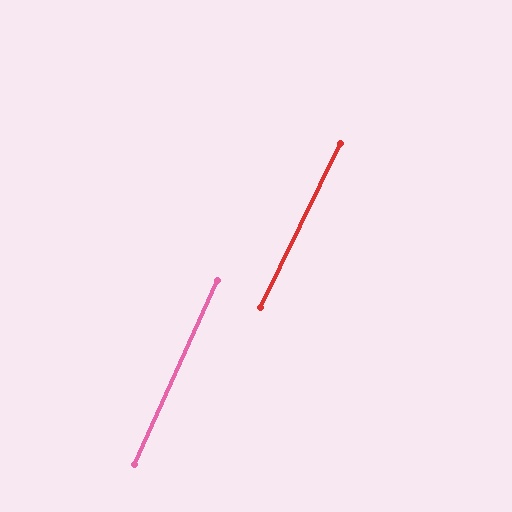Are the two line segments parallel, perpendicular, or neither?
Parallel — their directions differ by only 1.7°.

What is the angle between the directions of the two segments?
Approximately 2 degrees.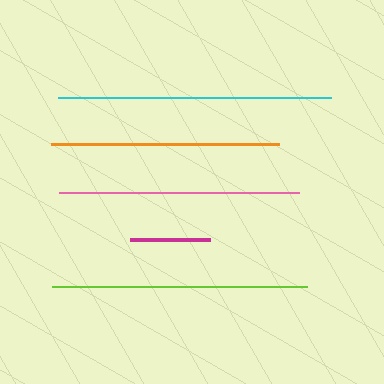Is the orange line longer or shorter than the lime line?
The lime line is longer than the orange line.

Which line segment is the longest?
The cyan line is the longest at approximately 272 pixels.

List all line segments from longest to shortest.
From longest to shortest: cyan, lime, pink, orange, magenta.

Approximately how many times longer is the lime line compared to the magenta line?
The lime line is approximately 3.2 times the length of the magenta line.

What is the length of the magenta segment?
The magenta segment is approximately 80 pixels long.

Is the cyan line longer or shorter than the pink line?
The cyan line is longer than the pink line.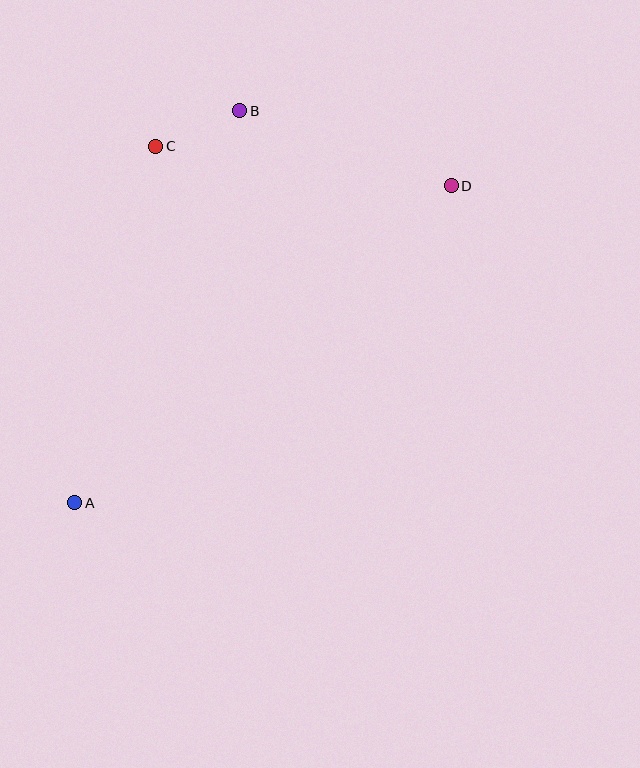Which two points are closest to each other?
Points B and C are closest to each other.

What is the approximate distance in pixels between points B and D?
The distance between B and D is approximately 225 pixels.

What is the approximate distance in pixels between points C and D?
The distance between C and D is approximately 298 pixels.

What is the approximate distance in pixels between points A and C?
The distance between A and C is approximately 366 pixels.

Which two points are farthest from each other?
Points A and D are farthest from each other.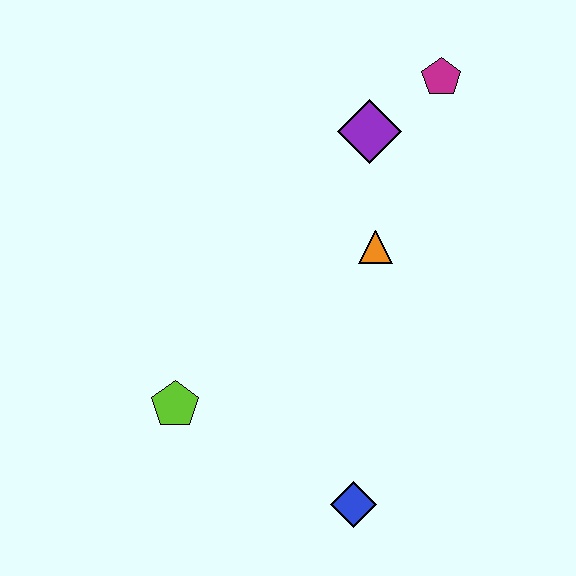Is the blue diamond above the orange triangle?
No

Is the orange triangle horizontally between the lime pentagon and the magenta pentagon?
Yes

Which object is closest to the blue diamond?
The lime pentagon is closest to the blue diamond.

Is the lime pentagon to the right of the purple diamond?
No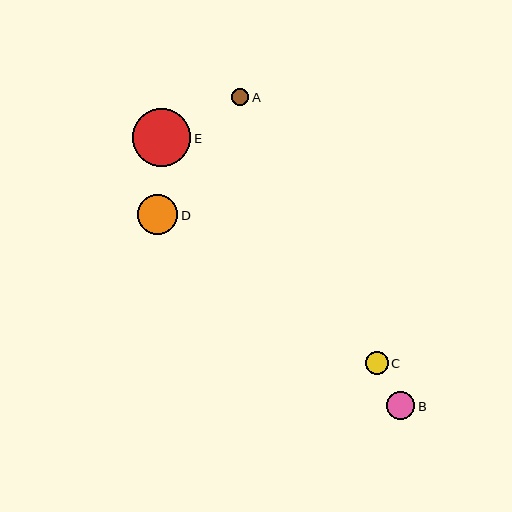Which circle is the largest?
Circle E is the largest with a size of approximately 58 pixels.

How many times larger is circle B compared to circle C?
Circle B is approximately 1.2 times the size of circle C.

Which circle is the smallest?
Circle A is the smallest with a size of approximately 17 pixels.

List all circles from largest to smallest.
From largest to smallest: E, D, B, C, A.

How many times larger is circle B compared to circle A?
Circle B is approximately 1.7 times the size of circle A.